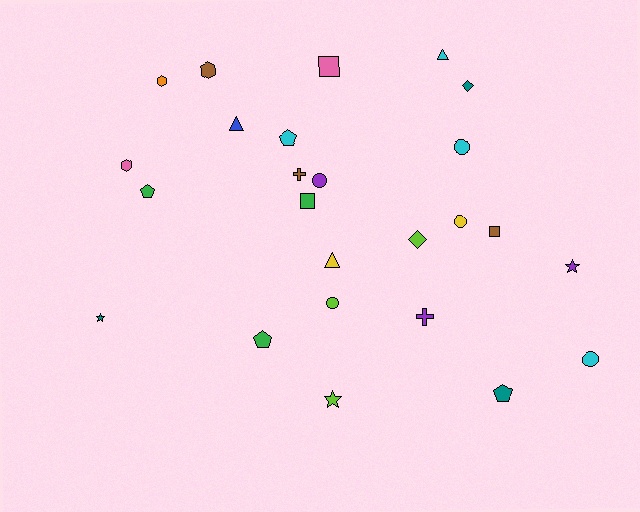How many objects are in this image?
There are 25 objects.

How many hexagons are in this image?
There are 3 hexagons.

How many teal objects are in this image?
There are 3 teal objects.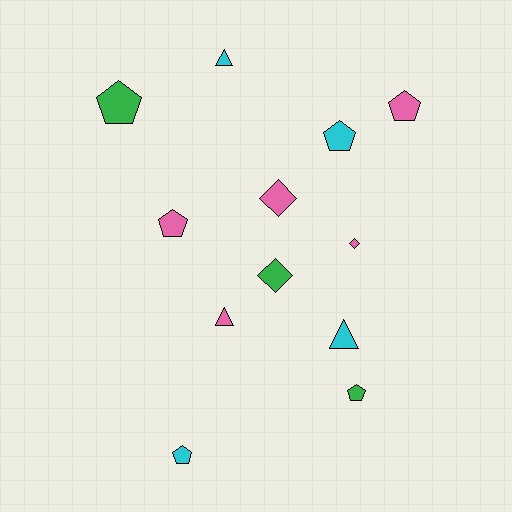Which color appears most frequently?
Pink, with 5 objects.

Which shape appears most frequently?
Pentagon, with 6 objects.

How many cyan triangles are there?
There are 2 cyan triangles.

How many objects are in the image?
There are 12 objects.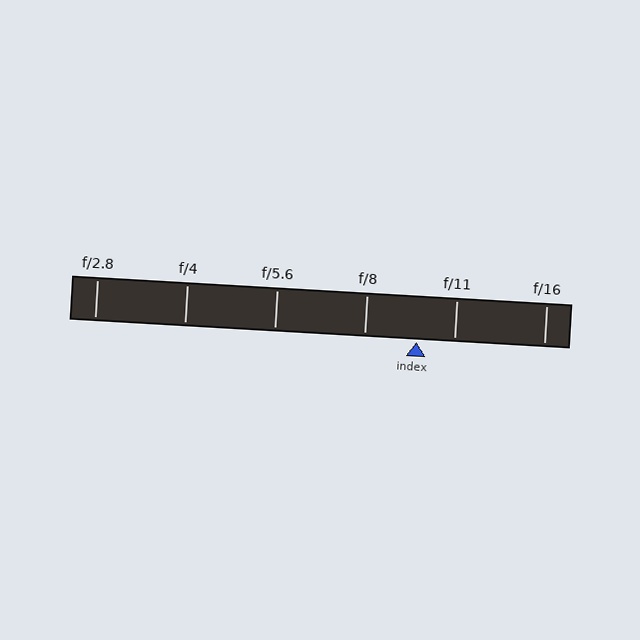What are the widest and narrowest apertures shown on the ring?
The widest aperture shown is f/2.8 and the narrowest is f/16.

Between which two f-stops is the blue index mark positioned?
The index mark is between f/8 and f/11.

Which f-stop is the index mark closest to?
The index mark is closest to f/11.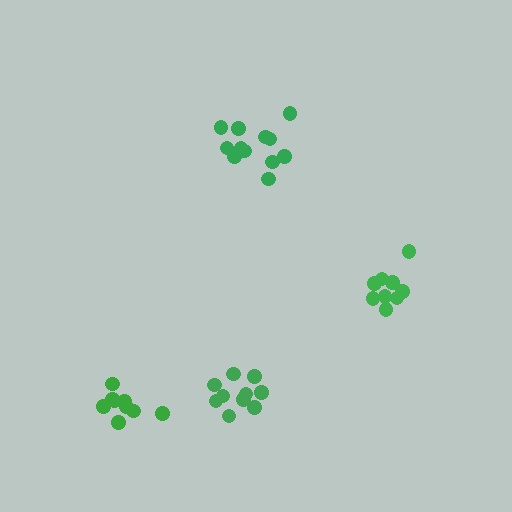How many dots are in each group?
Group 1: 9 dots, Group 2: 9 dots, Group 3: 10 dots, Group 4: 12 dots (40 total).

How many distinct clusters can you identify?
There are 4 distinct clusters.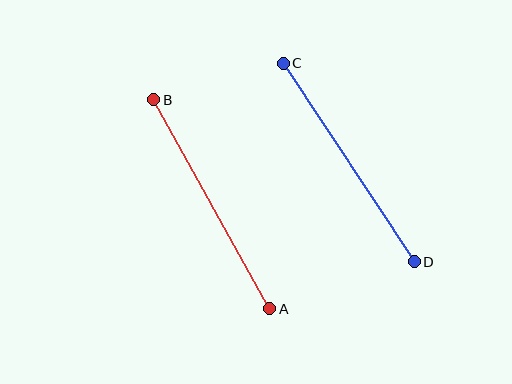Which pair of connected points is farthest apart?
Points A and B are farthest apart.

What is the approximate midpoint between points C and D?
The midpoint is at approximately (349, 162) pixels.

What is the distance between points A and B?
The distance is approximately 239 pixels.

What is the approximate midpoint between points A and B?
The midpoint is at approximately (212, 204) pixels.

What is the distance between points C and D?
The distance is approximately 238 pixels.